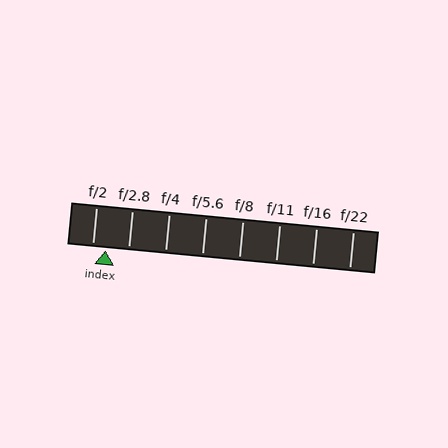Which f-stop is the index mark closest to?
The index mark is closest to f/2.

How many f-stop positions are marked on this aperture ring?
There are 8 f-stop positions marked.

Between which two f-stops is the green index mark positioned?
The index mark is between f/2 and f/2.8.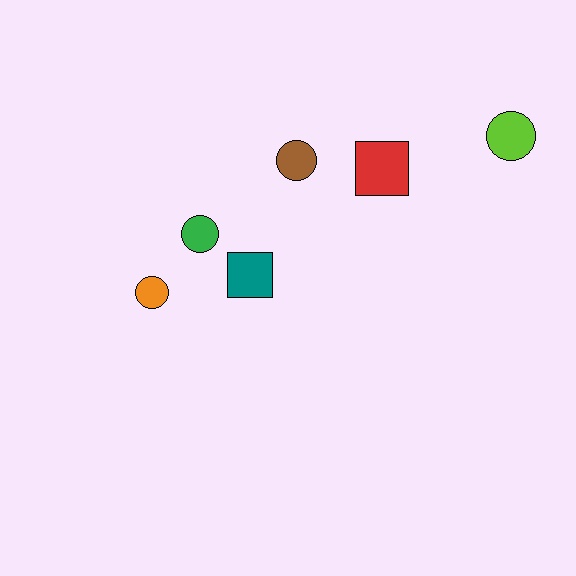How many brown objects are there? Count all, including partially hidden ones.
There is 1 brown object.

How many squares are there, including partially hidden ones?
There are 2 squares.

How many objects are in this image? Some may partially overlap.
There are 6 objects.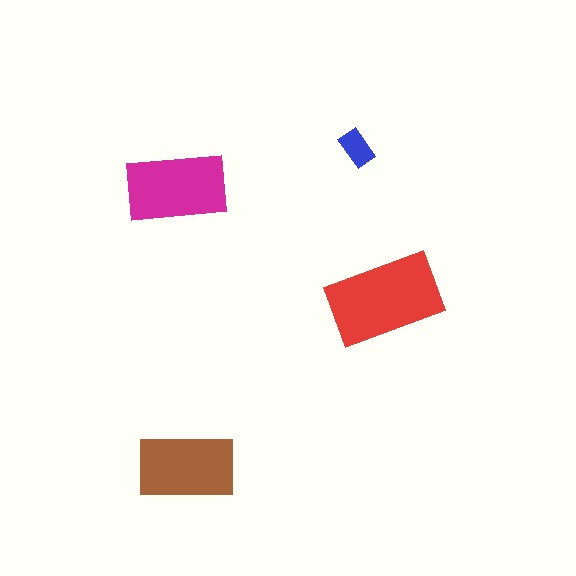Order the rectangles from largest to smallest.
the red one, the magenta one, the brown one, the blue one.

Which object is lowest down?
The brown rectangle is bottommost.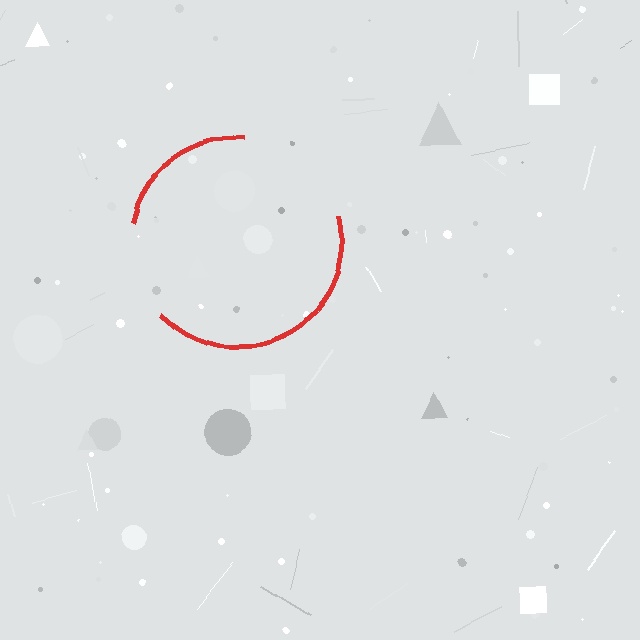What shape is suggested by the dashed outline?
The dashed outline suggests a circle.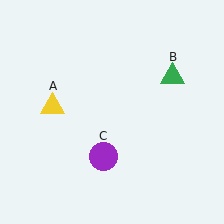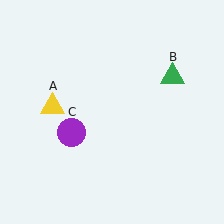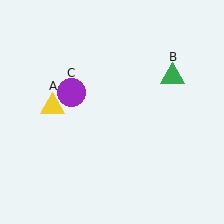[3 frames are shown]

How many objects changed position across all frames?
1 object changed position: purple circle (object C).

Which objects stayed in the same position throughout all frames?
Yellow triangle (object A) and green triangle (object B) remained stationary.